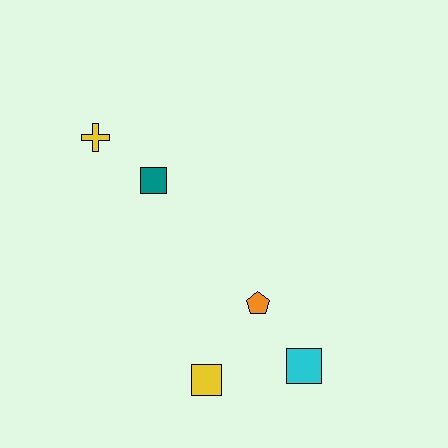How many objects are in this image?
There are 5 objects.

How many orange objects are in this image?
There is 1 orange object.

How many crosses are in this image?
There is 1 cross.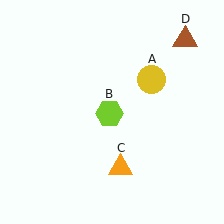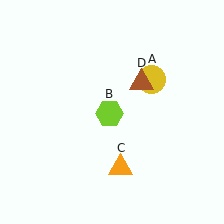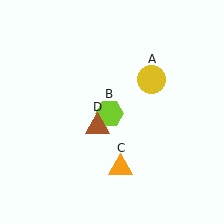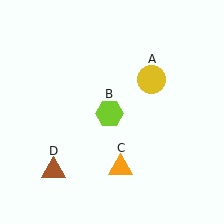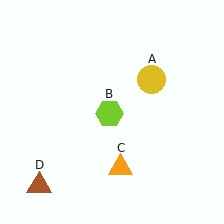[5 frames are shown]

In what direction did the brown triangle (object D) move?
The brown triangle (object D) moved down and to the left.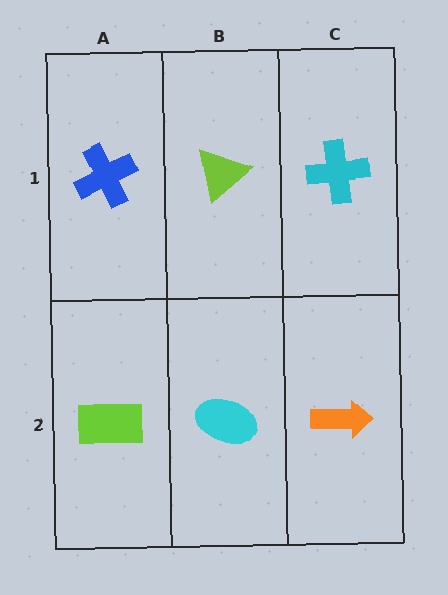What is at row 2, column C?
An orange arrow.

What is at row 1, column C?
A cyan cross.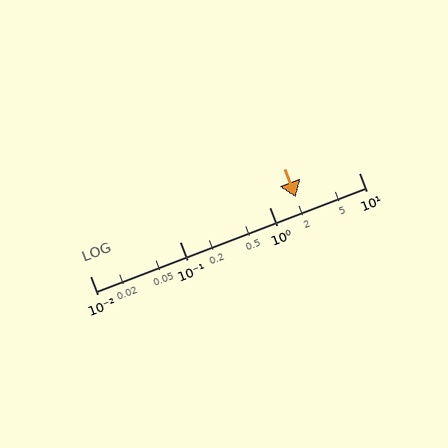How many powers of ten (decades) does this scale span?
The scale spans 3 decades, from 0.01 to 10.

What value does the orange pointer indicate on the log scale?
The pointer indicates approximately 2.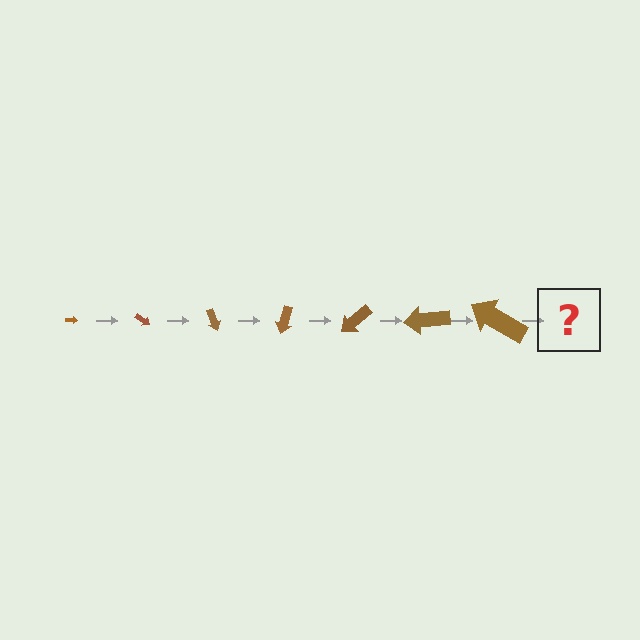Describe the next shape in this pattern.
It should be an arrow, larger than the previous one and rotated 245 degrees from the start.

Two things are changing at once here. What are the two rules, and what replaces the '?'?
The two rules are that the arrow grows larger each step and it rotates 35 degrees each step. The '?' should be an arrow, larger than the previous one and rotated 245 degrees from the start.